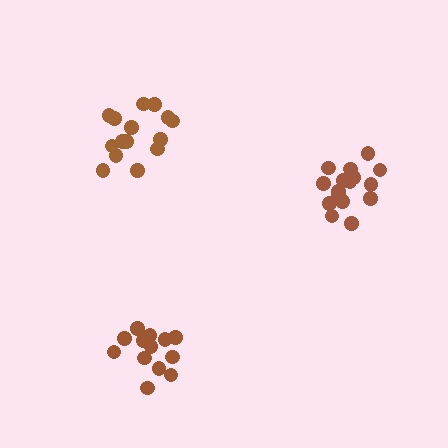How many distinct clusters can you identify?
There are 3 distinct clusters.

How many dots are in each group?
Group 1: 17 dots, Group 2: 13 dots, Group 3: 15 dots (45 total).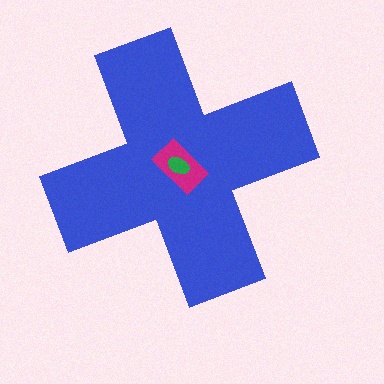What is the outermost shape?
The blue cross.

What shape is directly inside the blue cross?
The magenta rectangle.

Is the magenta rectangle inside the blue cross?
Yes.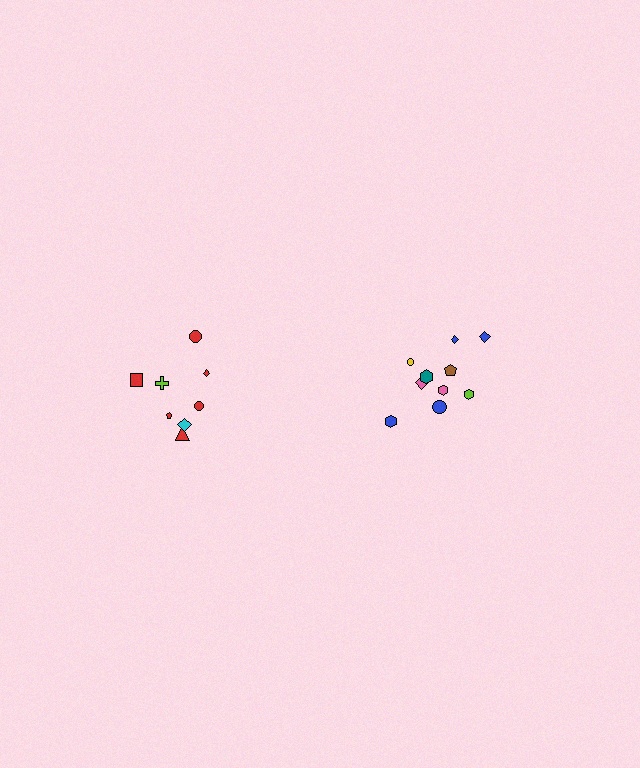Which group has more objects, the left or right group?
The right group.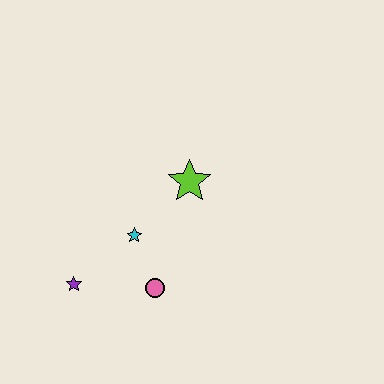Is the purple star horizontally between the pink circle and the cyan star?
No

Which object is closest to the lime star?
The cyan star is closest to the lime star.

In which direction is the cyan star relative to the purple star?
The cyan star is to the right of the purple star.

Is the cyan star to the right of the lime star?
No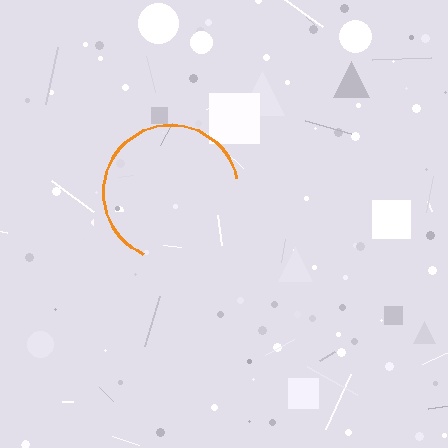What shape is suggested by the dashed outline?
The dashed outline suggests a circle.